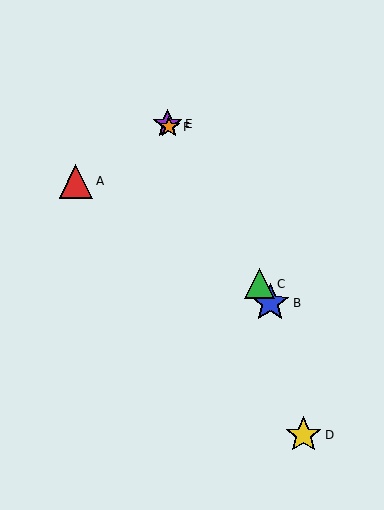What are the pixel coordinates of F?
Object F is at (169, 127).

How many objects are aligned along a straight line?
4 objects (B, C, E, F) are aligned along a straight line.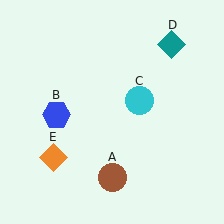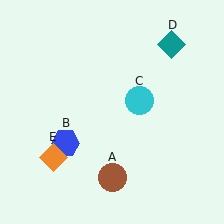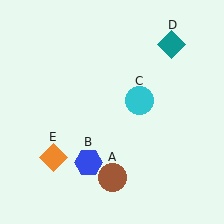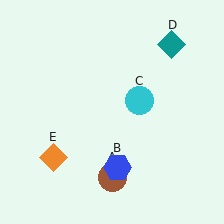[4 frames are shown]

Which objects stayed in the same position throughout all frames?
Brown circle (object A) and cyan circle (object C) and teal diamond (object D) and orange diamond (object E) remained stationary.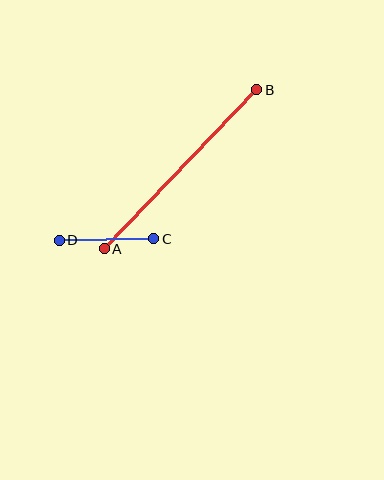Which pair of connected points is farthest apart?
Points A and B are farthest apart.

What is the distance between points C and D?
The distance is approximately 94 pixels.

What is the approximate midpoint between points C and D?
The midpoint is at approximately (106, 240) pixels.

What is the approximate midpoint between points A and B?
The midpoint is at approximately (181, 169) pixels.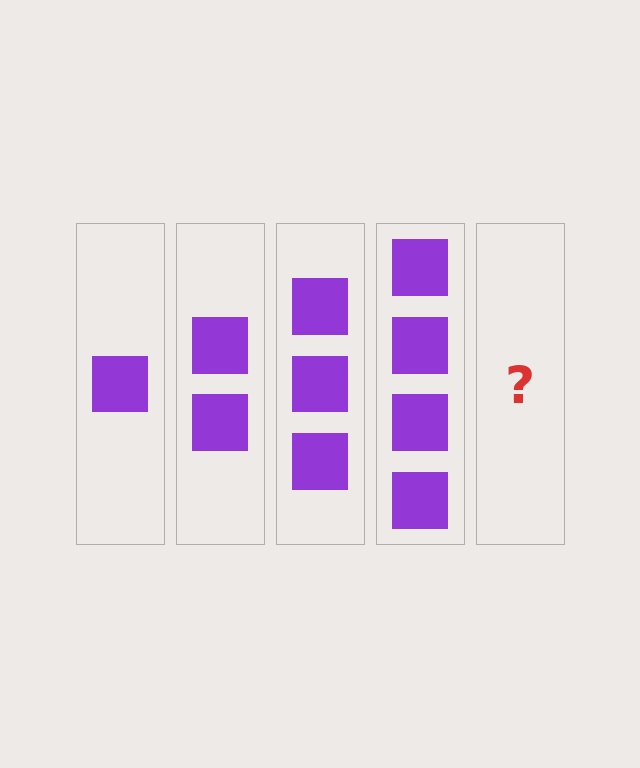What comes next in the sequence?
The next element should be 5 squares.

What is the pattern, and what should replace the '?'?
The pattern is that each step adds one more square. The '?' should be 5 squares.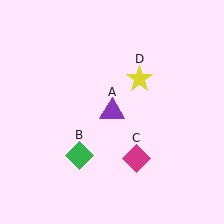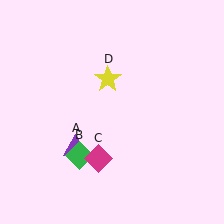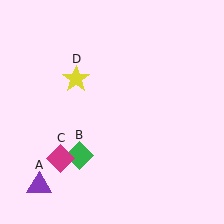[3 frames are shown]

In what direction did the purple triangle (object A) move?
The purple triangle (object A) moved down and to the left.